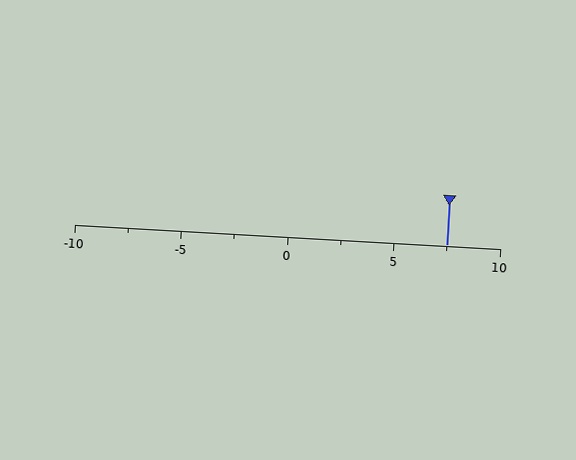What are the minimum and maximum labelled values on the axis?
The axis runs from -10 to 10.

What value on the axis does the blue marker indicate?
The marker indicates approximately 7.5.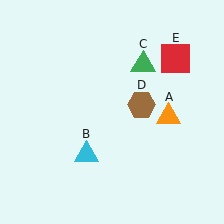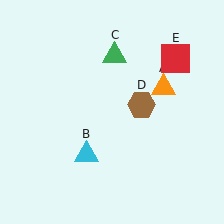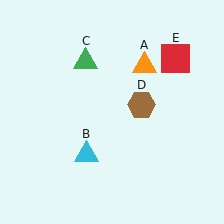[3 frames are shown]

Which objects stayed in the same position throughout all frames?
Cyan triangle (object B) and brown hexagon (object D) and red square (object E) remained stationary.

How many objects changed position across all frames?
2 objects changed position: orange triangle (object A), green triangle (object C).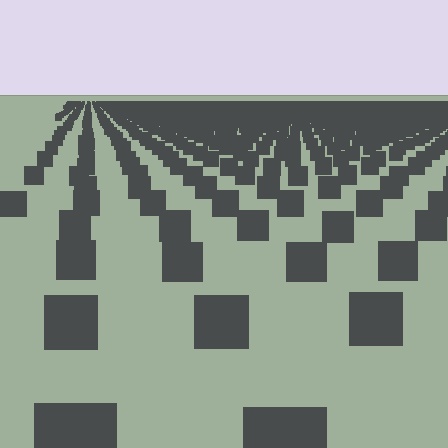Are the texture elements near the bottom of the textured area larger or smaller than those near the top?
Larger. Near the bottom, elements are closer to the viewer and appear at a bigger on-screen size.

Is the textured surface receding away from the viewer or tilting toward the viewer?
The surface is receding away from the viewer. Texture elements get smaller and denser toward the top.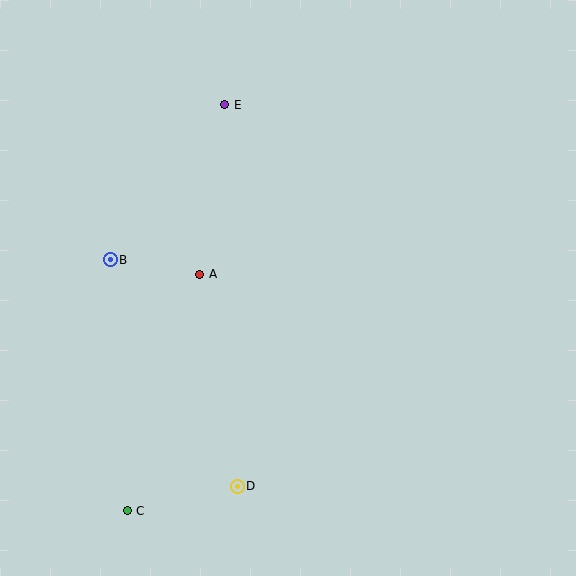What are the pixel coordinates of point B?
Point B is at (110, 260).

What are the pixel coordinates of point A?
Point A is at (200, 274).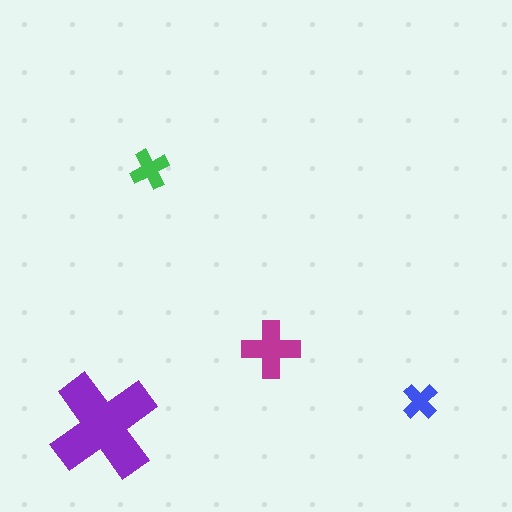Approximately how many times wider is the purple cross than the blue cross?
About 3 times wider.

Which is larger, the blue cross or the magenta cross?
The magenta one.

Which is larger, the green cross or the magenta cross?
The magenta one.